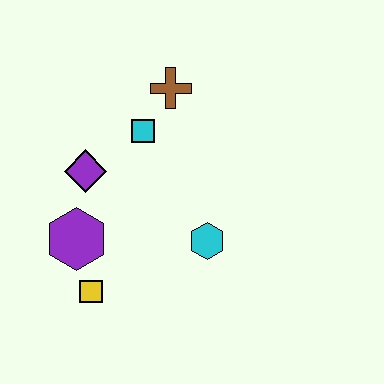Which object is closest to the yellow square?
The purple hexagon is closest to the yellow square.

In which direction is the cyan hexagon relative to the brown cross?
The cyan hexagon is below the brown cross.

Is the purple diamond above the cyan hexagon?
Yes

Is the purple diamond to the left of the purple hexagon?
No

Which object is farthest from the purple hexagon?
The brown cross is farthest from the purple hexagon.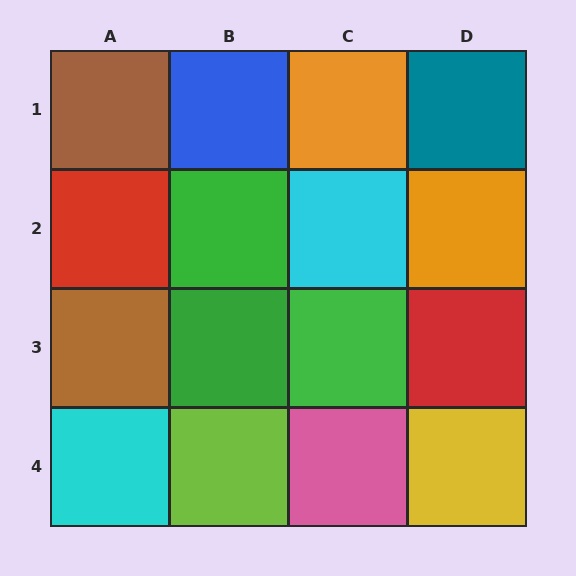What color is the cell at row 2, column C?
Cyan.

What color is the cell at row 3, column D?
Red.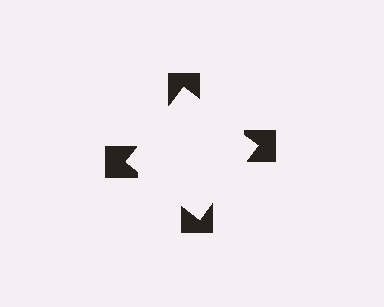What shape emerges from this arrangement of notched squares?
An illusory square — its edges are inferred from the aligned wedge cuts in the notched squares, not physically drawn.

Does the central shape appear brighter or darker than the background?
It typically appears slightly brighter than the background, even though no actual brightness change is drawn.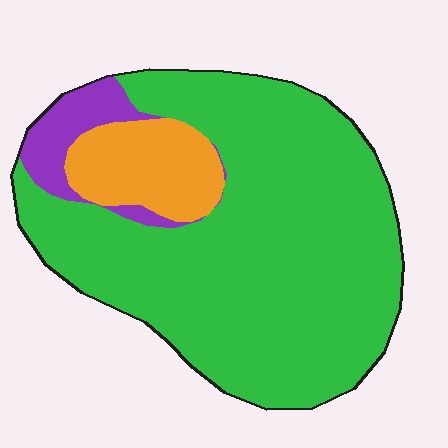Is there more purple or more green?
Green.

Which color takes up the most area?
Green, at roughly 80%.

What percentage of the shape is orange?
Orange takes up less than a sixth of the shape.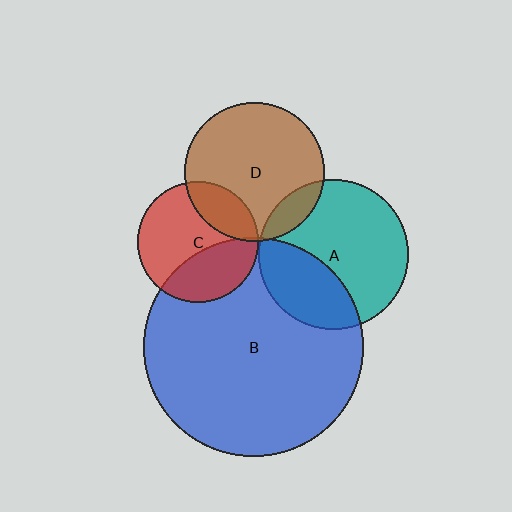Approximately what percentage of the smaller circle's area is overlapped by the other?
Approximately 35%.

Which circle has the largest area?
Circle B (blue).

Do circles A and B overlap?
Yes.